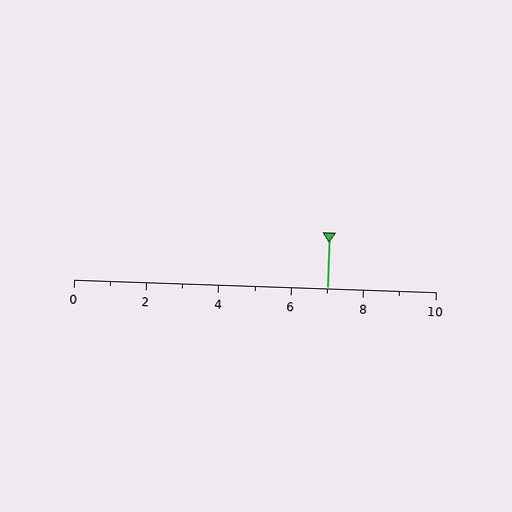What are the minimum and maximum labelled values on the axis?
The axis runs from 0 to 10.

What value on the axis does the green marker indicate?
The marker indicates approximately 7.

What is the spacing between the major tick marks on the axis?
The major ticks are spaced 2 apart.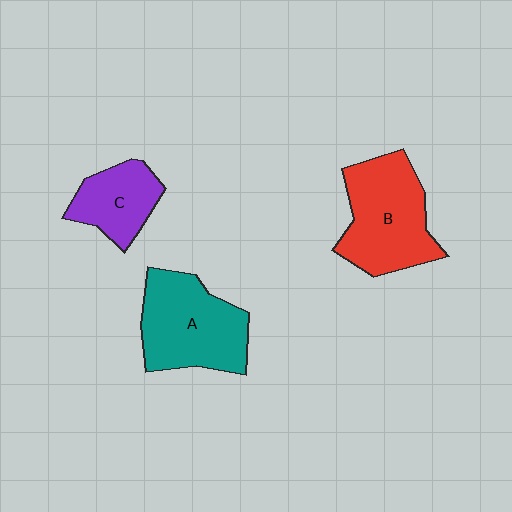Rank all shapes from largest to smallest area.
From largest to smallest: B (red), A (teal), C (purple).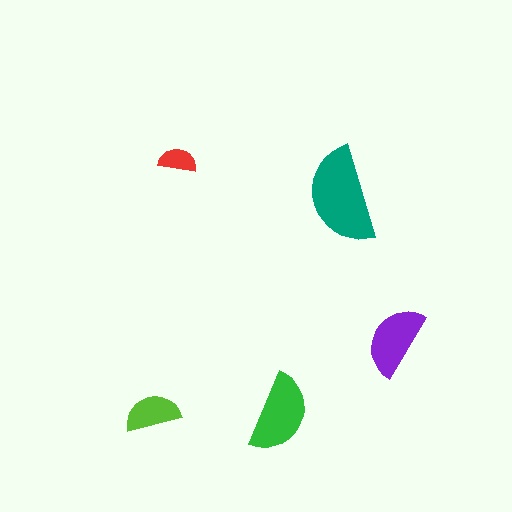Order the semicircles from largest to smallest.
the teal one, the green one, the purple one, the lime one, the red one.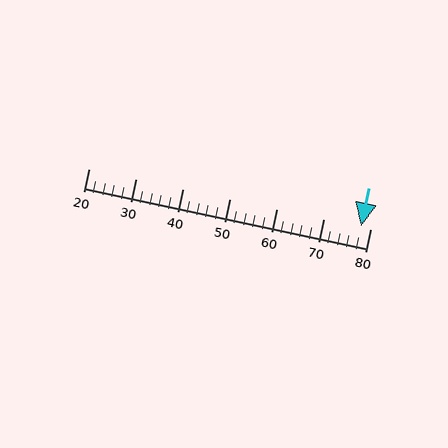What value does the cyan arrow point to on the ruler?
The cyan arrow points to approximately 78.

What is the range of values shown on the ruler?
The ruler shows values from 20 to 80.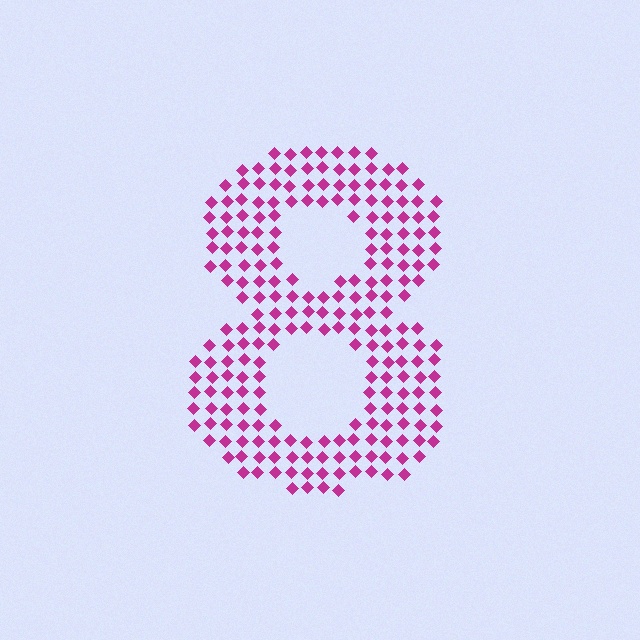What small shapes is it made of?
It is made of small diamonds.